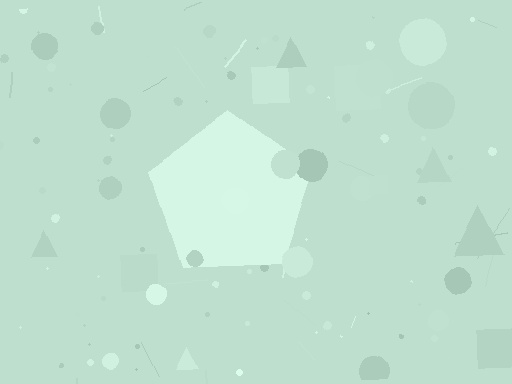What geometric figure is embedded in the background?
A pentagon is embedded in the background.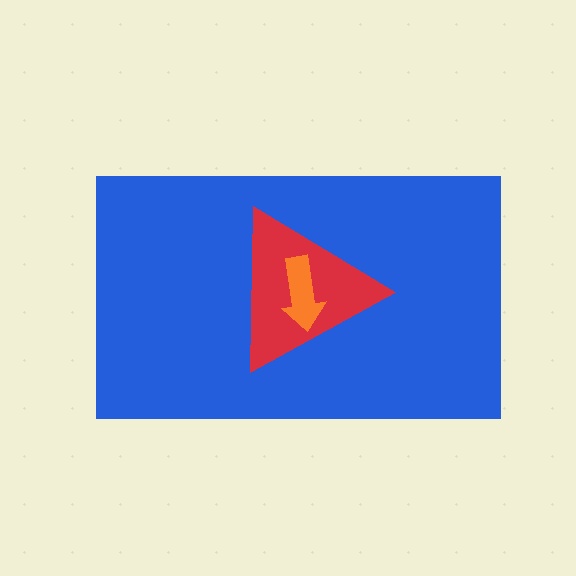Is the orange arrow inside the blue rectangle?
Yes.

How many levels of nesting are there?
3.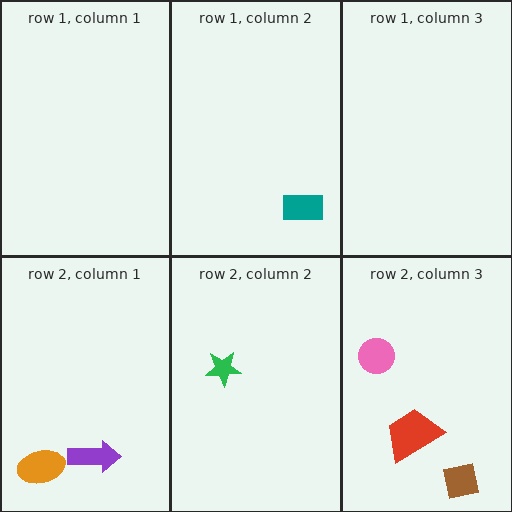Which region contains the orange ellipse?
The row 2, column 1 region.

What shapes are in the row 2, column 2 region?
The green star.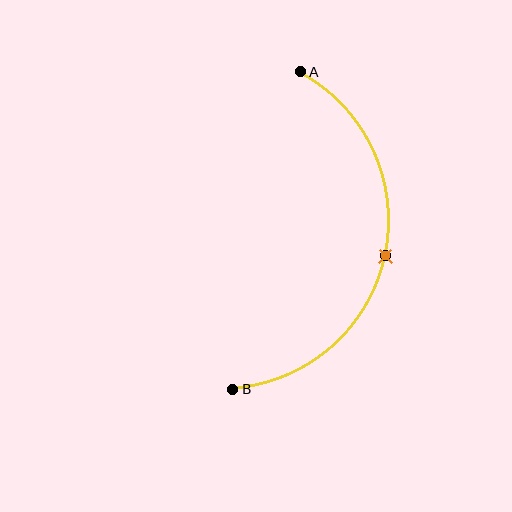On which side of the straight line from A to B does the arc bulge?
The arc bulges to the right of the straight line connecting A and B.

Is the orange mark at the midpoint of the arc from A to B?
Yes. The orange mark lies on the arc at equal arc-length from both A and B — it is the arc midpoint.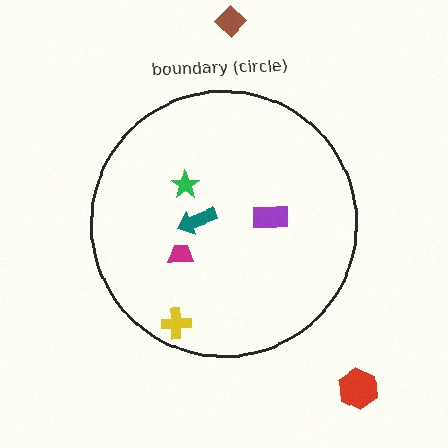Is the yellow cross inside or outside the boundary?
Inside.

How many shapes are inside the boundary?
5 inside, 2 outside.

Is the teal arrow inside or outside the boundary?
Inside.